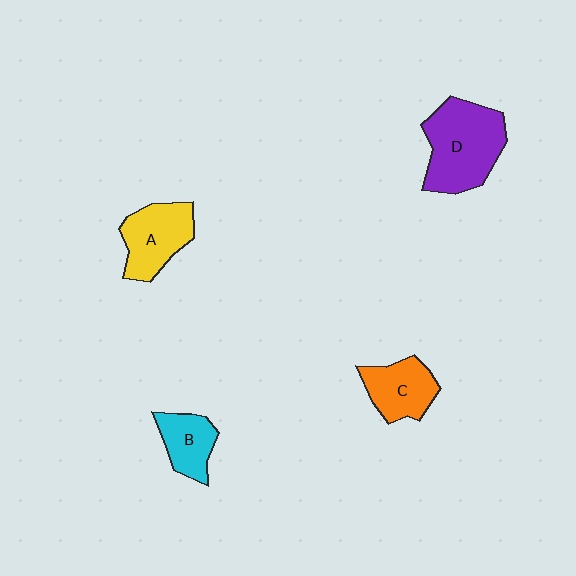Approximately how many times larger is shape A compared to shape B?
Approximately 1.4 times.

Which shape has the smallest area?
Shape B (cyan).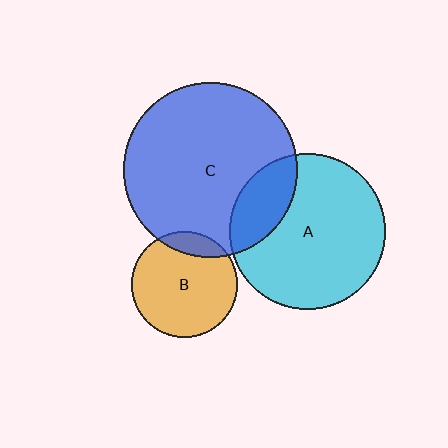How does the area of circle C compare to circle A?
Approximately 1.2 times.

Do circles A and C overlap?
Yes.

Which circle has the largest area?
Circle C (blue).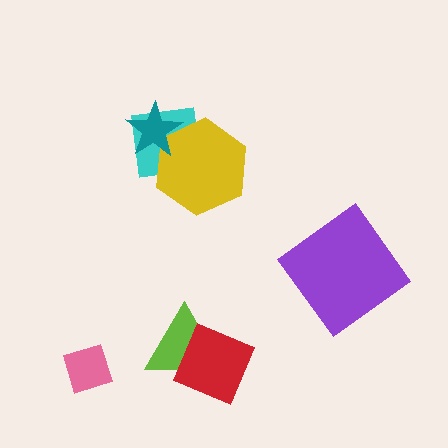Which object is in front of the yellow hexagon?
The teal star is in front of the yellow hexagon.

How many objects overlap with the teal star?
2 objects overlap with the teal star.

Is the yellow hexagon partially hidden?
Yes, it is partially covered by another shape.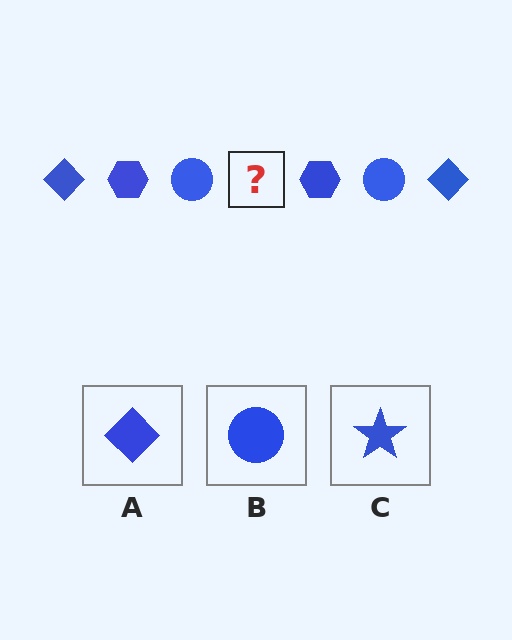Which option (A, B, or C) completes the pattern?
A.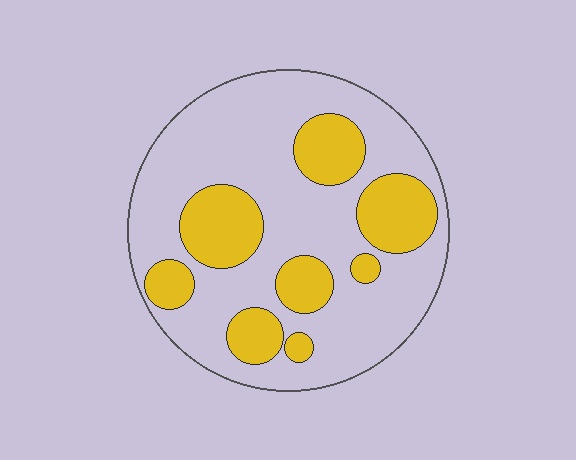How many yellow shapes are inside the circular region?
8.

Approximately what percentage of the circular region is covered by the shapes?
Approximately 30%.